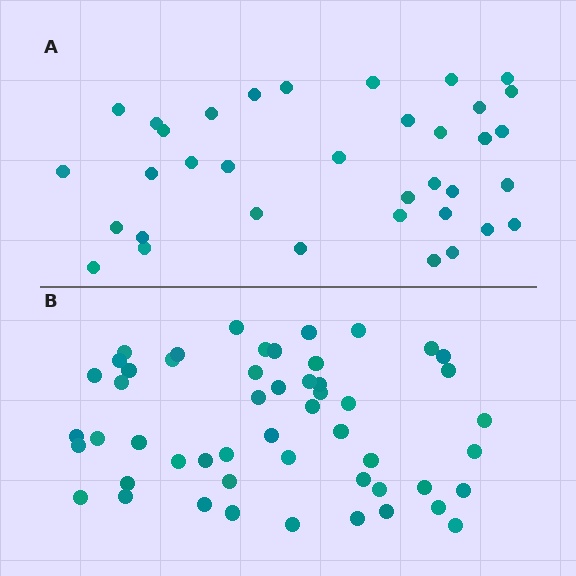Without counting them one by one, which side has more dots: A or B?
Region B (the bottom region) has more dots.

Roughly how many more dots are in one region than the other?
Region B has approximately 15 more dots than region A.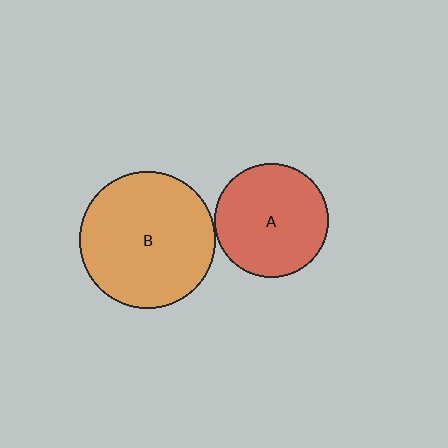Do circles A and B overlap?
Yes.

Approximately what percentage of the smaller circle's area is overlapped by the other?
Approximately 5%.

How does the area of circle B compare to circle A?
Approximately 1.4 times.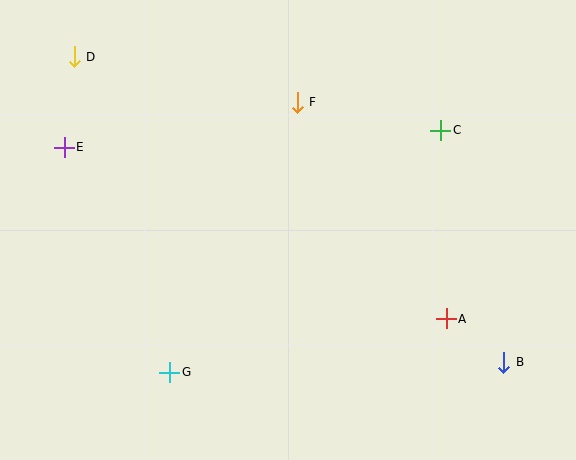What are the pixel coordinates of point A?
Point A is at (446, 319).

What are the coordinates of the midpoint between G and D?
The midpoint between G and D is at (122, 215).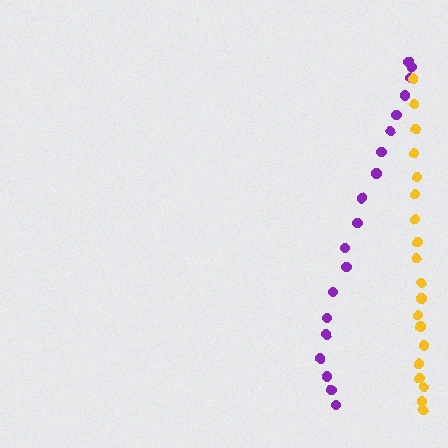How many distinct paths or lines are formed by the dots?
There are 2 distinct paths.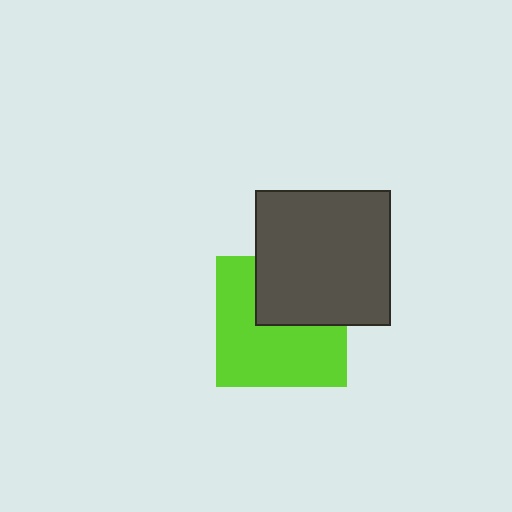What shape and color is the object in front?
The object in front is a dark gray square.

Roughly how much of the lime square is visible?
About half of it is visible (roughly 63%).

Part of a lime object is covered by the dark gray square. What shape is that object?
It is a square.